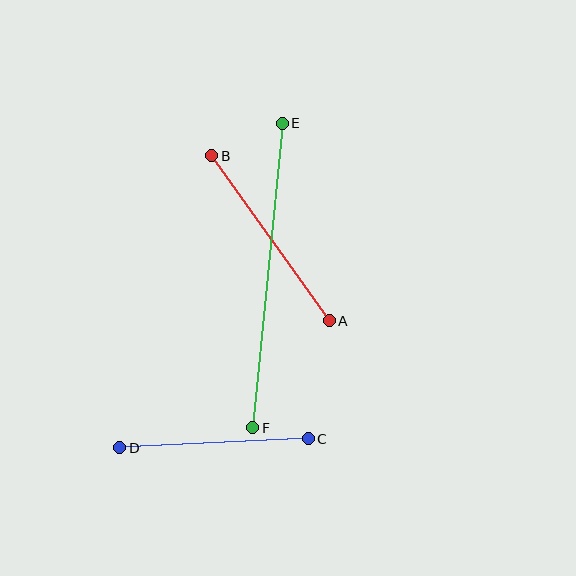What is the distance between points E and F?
The distance is approximately 306 pixels.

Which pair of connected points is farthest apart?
Points E and F are farthest apart.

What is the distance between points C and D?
The distance is approximately 189 pixels.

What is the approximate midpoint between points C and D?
The midpoint is at approximately (214, 443) pixels.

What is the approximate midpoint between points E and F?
The midpoint is at approximately (267, 276) pixels.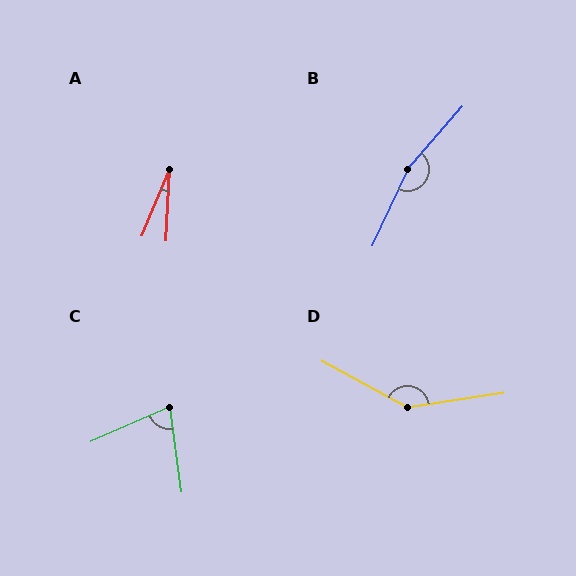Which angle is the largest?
B, at approximately 164 degrees.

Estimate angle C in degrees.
Approximately 74 degrees.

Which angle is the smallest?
A, at approximately 19 degrees.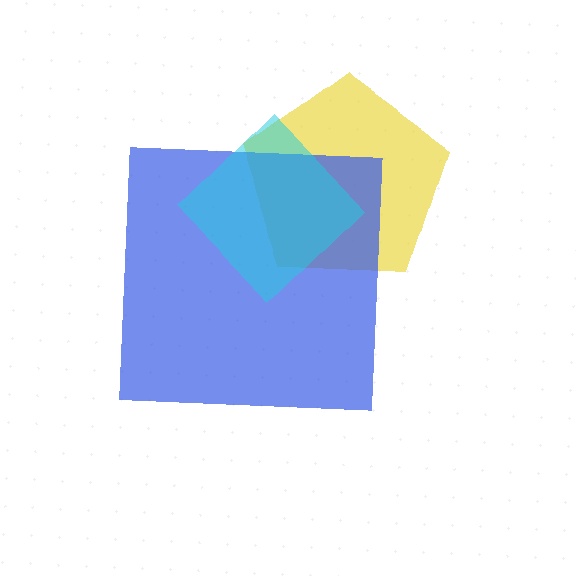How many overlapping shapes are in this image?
There are 3 overlapping shapes in the image.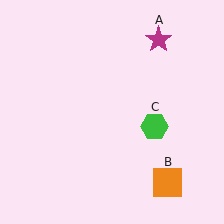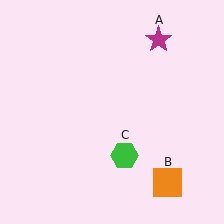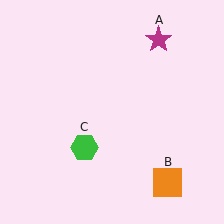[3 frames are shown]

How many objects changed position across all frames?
1 object changed position: green hexagon (object C).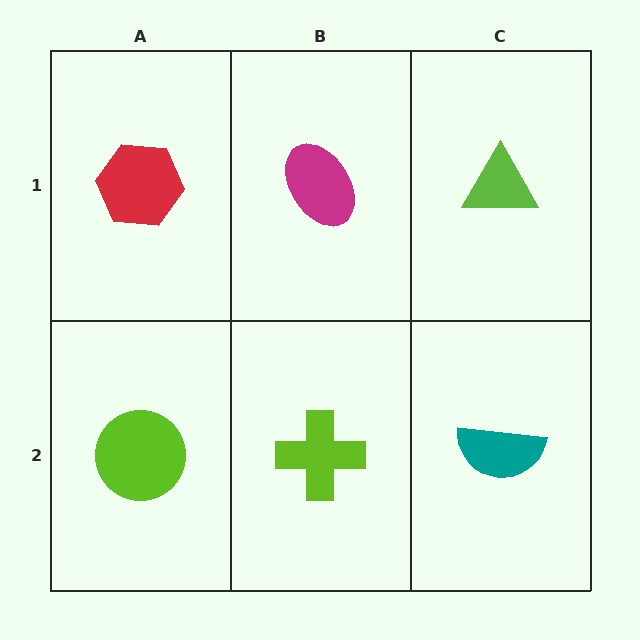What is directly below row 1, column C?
A teal semicircle.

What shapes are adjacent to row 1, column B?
A lime cross (row 2, column B), a red hexagon (row 1, column A), a lime triangle (row 1, column C).